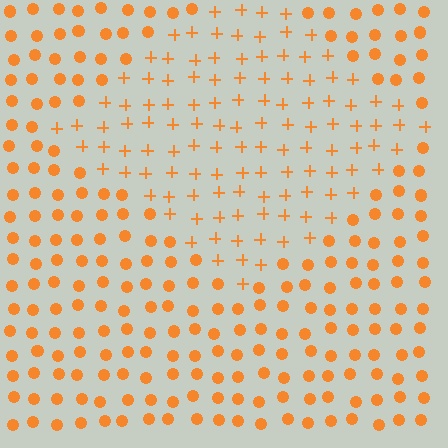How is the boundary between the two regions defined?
The boundary is defined by a change in element shape: plus signs inside vs. circles outside. All elements share the same color and spacing.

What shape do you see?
I see a diamond.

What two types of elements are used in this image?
The image uses plus signs inside the diamond region and circles outside it.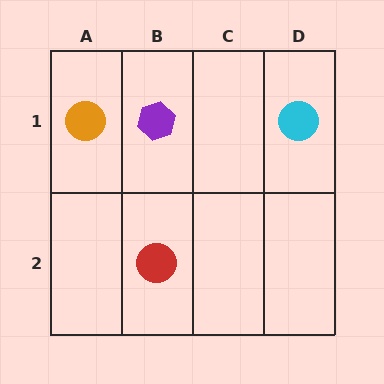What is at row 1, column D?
A cyan circle.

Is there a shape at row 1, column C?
No, that cell is empty.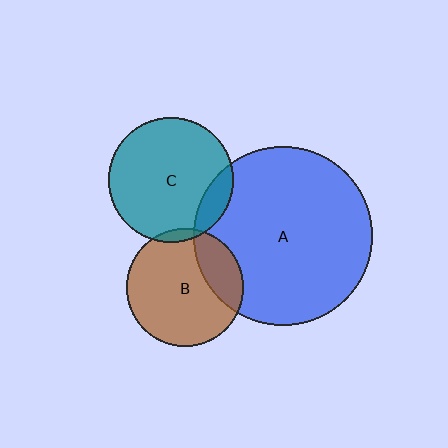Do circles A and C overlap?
Yes.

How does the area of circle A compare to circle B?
Approximately 2.3 times.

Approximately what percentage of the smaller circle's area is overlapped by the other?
Approximately 15%.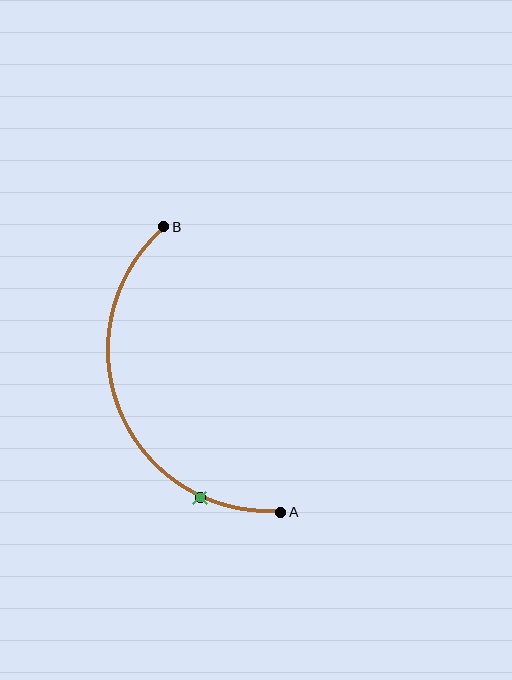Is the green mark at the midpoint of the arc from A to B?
No. The green mark lies on the arc but is closer to endpoint A. The arc midpoint would be at the point on the curve equidistant along the arc from both A and B.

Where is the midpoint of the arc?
The arc midpoint is the point on the curve farthest from the straight line joining A and B. It sits to the left of that line.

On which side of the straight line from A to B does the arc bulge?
The arc bulges to the left of the straight line connecting A and B.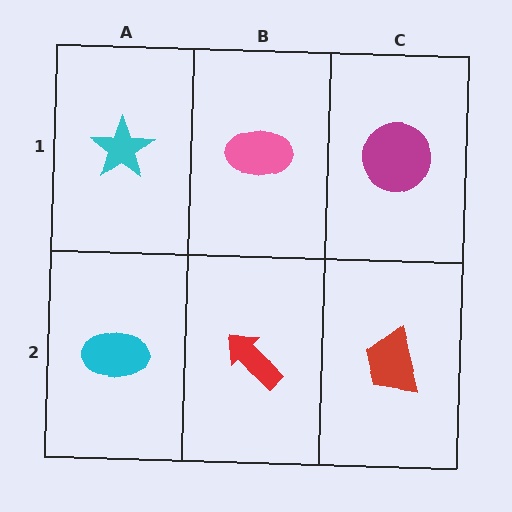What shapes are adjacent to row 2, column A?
A cyan star (row 1, column A), a red arrow (row 2, column B).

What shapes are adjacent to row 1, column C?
A red trapezoid (row 2, column C), a pink ellipse (row 1, column B).